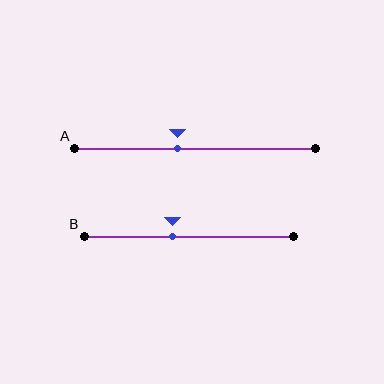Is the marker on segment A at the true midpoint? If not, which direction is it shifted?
No, the marker on segment A is shifted to the left by about 8% of the segment length.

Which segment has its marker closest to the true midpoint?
Segment A has its marker closest to the true midpoint.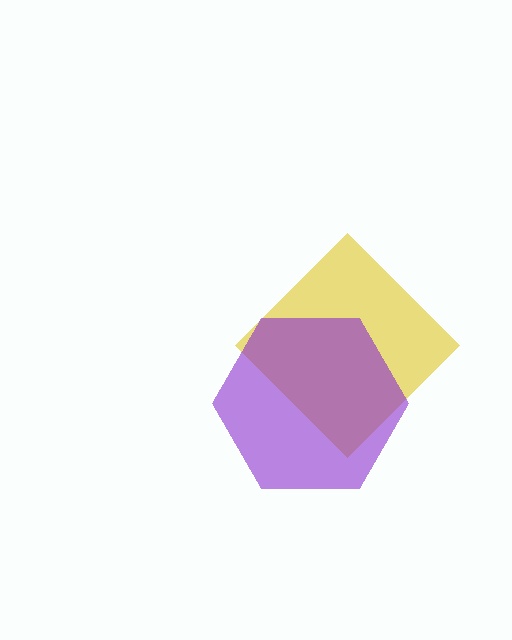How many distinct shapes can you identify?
There are 2 distinct shapes: a yellow diamond, a purple hexagon.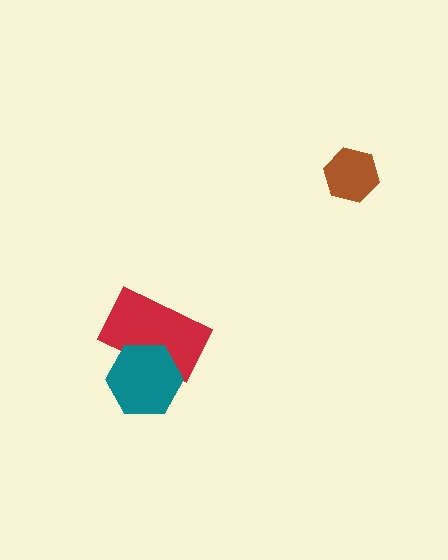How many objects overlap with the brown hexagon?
0 objects overlap with the brown hexagon.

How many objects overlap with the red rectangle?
1 object overlaps with the red rectangle.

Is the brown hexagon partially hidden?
No, no other shape covers it.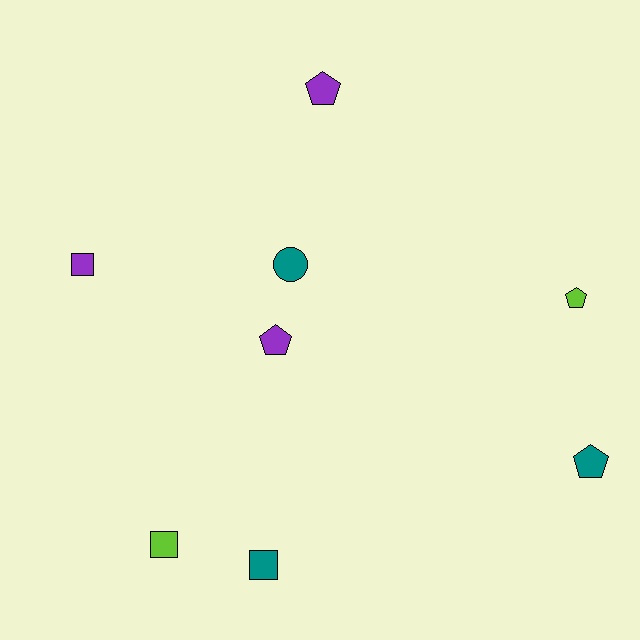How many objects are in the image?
There are 8 objects.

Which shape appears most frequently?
Pentagon, with 4 objects.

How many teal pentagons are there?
There is 1 teal pentagon.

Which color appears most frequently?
Purple, with 3 objects.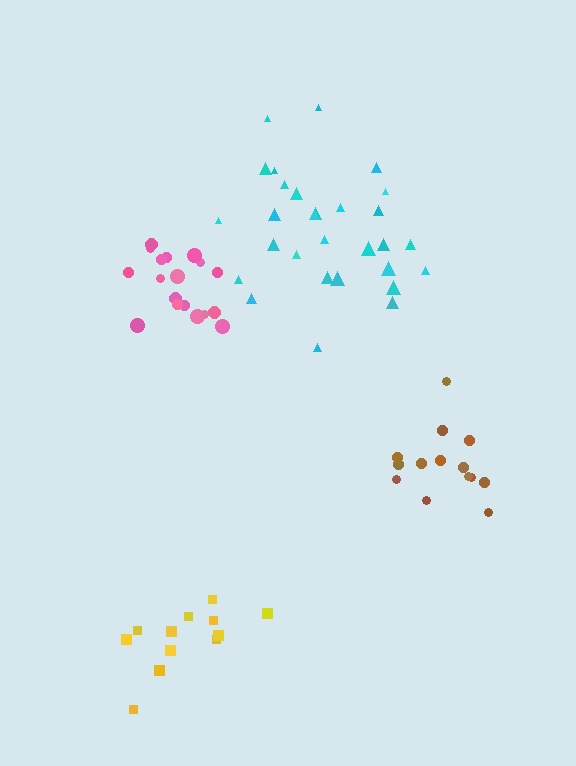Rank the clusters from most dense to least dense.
pink, brown, yellow, cyan.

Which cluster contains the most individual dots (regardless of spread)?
Cyan (29).